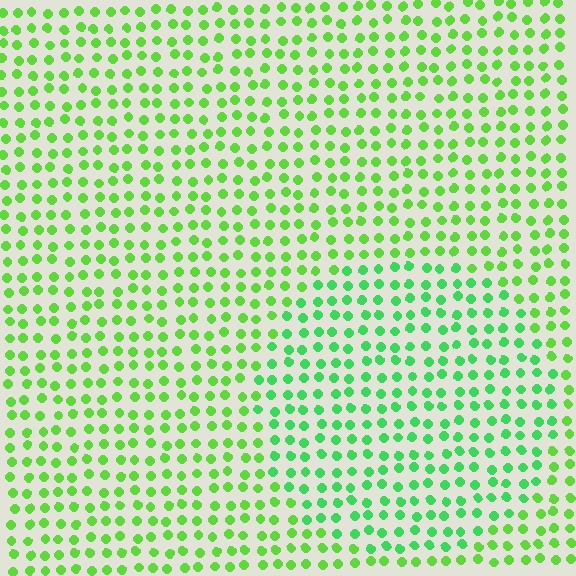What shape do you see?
I see a circle.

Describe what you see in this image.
The image is filled with small lime elements in a uniform arrangement. A circle-shaped region is visible where the elements are tinted to a slightly different hue, forming a subtle color boundary.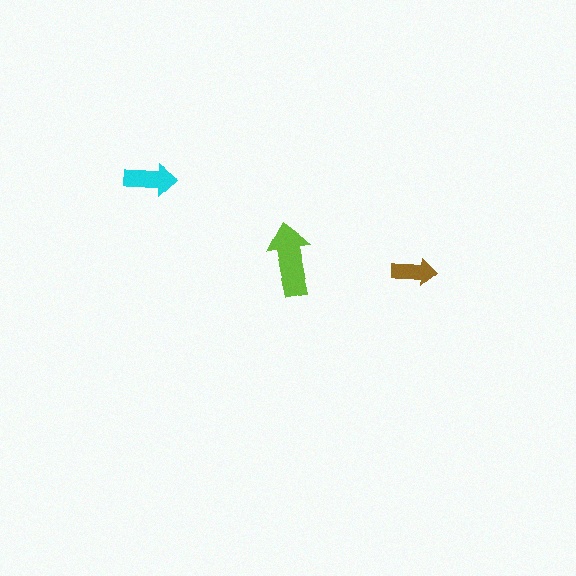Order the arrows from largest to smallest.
the lime one, the cyan one, the brown one.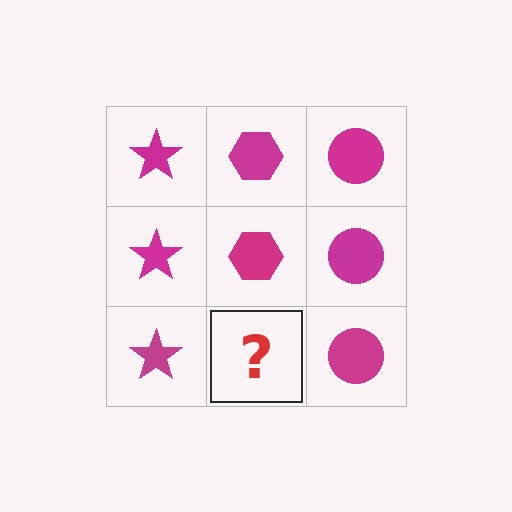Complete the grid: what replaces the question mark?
The question mark should be replaced with a magenta hexagon.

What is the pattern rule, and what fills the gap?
The rule is that each column has a consistent shape. The gap should be filled with a magenta hexagon.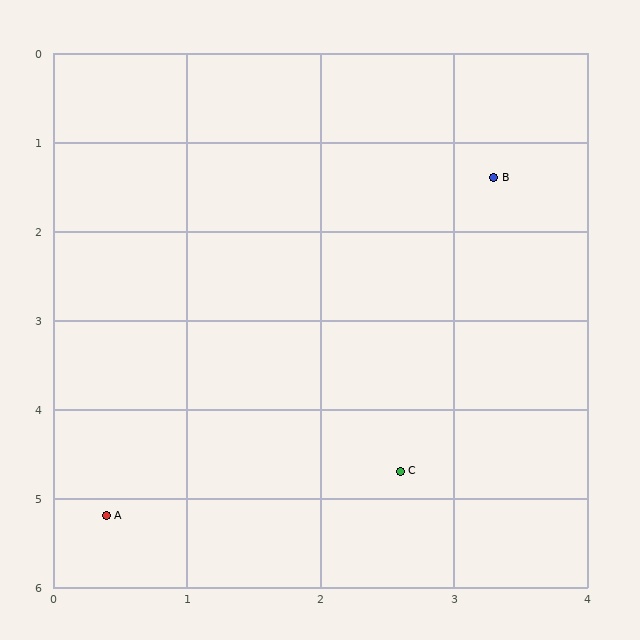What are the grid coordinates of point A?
Point A is at approximately (0.4, 5.2).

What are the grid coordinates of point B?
Point B is at approximately (3.3, 1.4).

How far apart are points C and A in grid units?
Points C and A are about 2.3 grid units apart.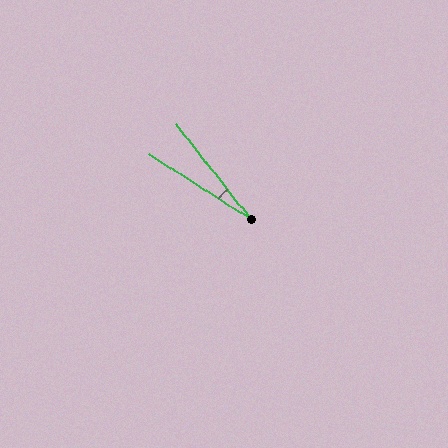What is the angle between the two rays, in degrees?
Approximately 19 degrees.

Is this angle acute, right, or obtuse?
It is acute.